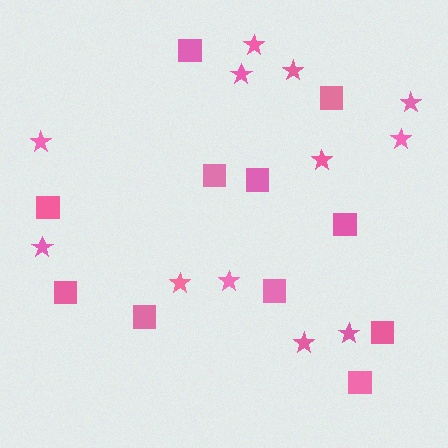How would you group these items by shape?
There are 2 groups: one group of squares (11) and one group of stars (12).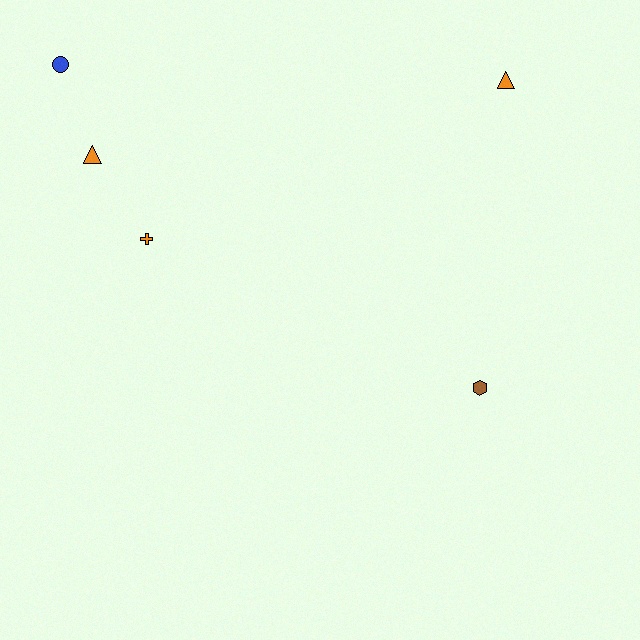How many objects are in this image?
There are 5 objects.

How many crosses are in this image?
There is 1 cross.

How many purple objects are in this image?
There are no purple objects.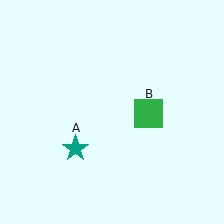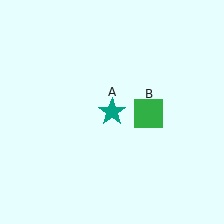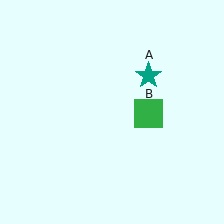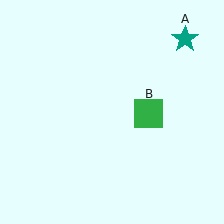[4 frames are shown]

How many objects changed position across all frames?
1 object changed position: teal star (object A).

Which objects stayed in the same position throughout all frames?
Green square (object B) remained stationary.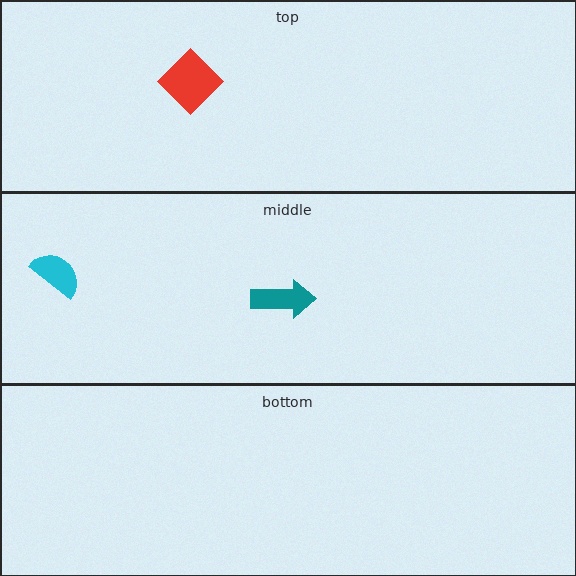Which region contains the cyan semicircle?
The middle region.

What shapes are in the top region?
The red diamond.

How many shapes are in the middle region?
2.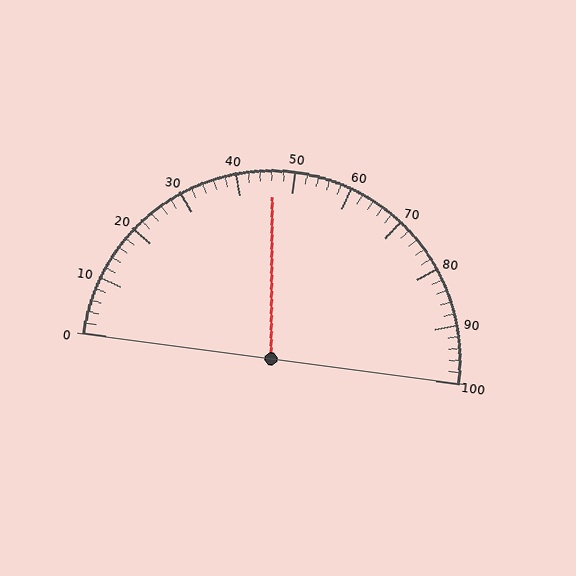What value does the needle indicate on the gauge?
The needle indicates approximately 46.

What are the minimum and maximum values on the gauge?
The gauge ranges from 0 to 100.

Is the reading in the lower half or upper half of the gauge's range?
The reading is in the lower half of the range (0 to 100).